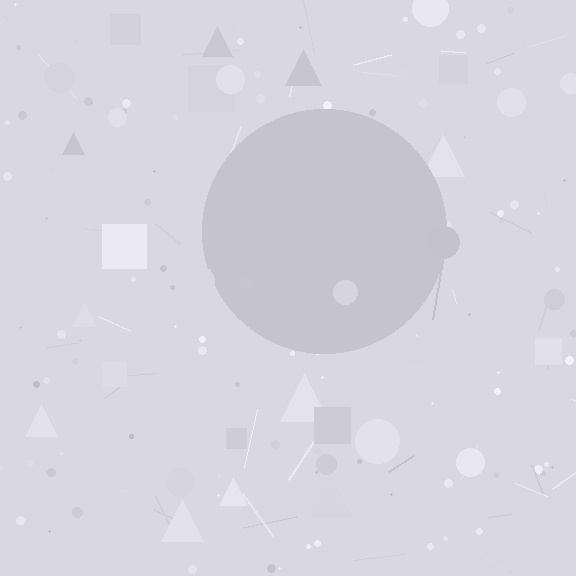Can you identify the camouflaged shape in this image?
The camouflaged shape is a circle.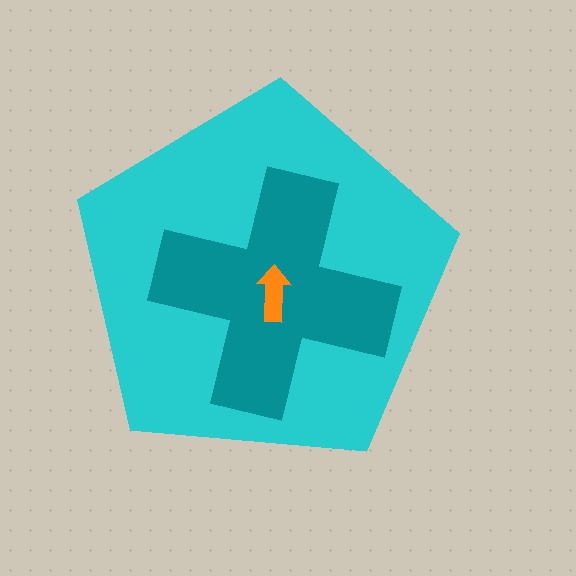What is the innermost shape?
The orange arrow.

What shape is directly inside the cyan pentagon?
The teal cross.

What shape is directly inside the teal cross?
The orange arrow.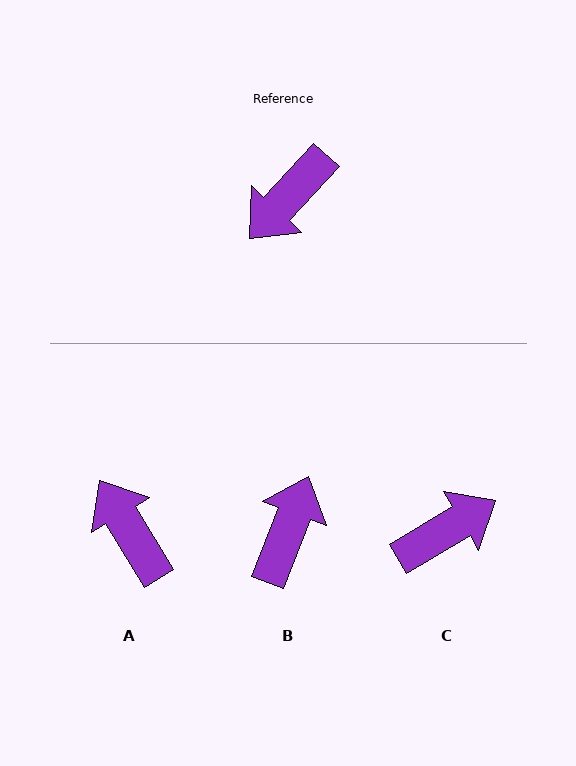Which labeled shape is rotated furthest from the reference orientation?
C, about 163 degrees away.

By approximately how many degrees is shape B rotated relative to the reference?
Approximately 158 degrees clockwise.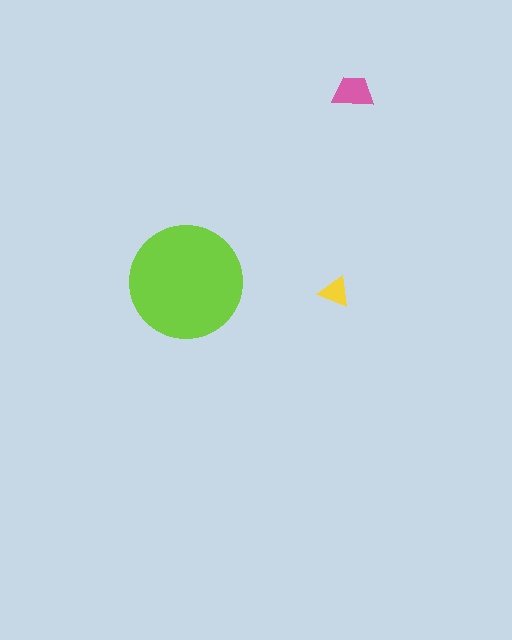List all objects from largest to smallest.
The lime circle, the pink trapezoid, the yellow triangle.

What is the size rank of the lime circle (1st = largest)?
1st.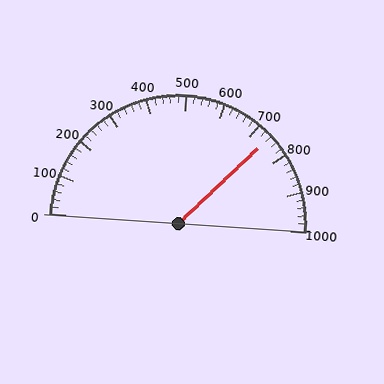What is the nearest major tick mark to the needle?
The nearest major tick mark is 700.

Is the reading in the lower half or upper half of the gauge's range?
The reading is in the upper half of the range (0 to 1000).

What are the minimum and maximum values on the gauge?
The gauge ranges from 0 to 1000.